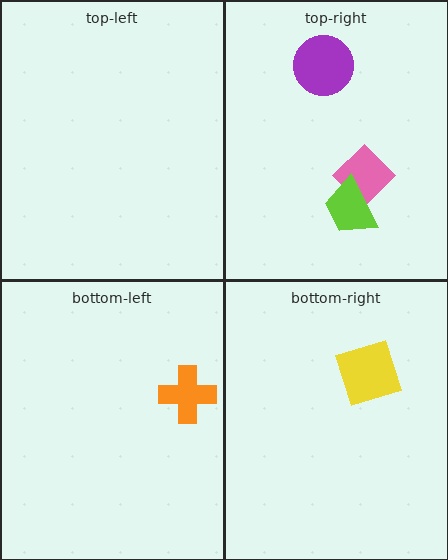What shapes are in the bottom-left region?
The orange cross.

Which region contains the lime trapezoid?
The top-right region.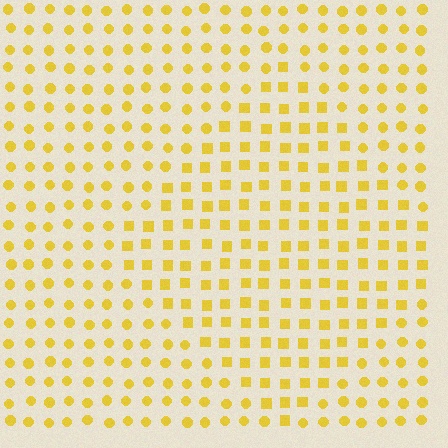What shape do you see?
I see a diamond.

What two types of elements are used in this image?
The image uses squares inside the diamond region and circles outside it.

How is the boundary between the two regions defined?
The boundary is defined by a change in element shape: squares inside vs. circles outside. All elements share the same color and spacing.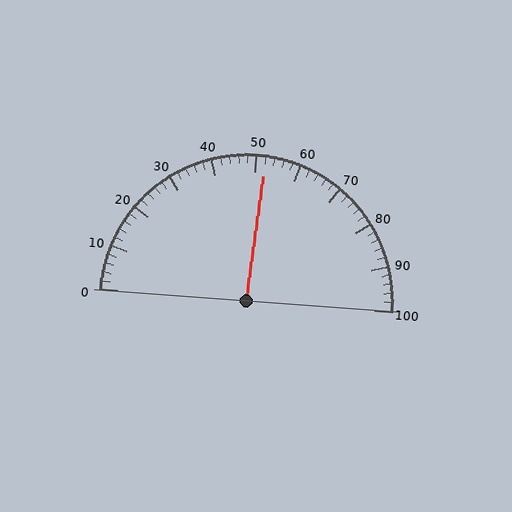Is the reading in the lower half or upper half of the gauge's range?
The reading is in the upper half of the range (0 to 100).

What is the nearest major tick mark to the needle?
The nearest major tick mark is 50.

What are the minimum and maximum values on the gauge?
The gauge ranges from 0 to 100.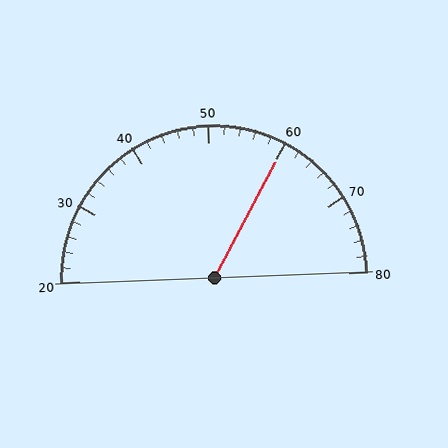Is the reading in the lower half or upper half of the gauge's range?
The reading is in the upper half of the range (20 to 80).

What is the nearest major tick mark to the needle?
The nearest major tick mark is 60.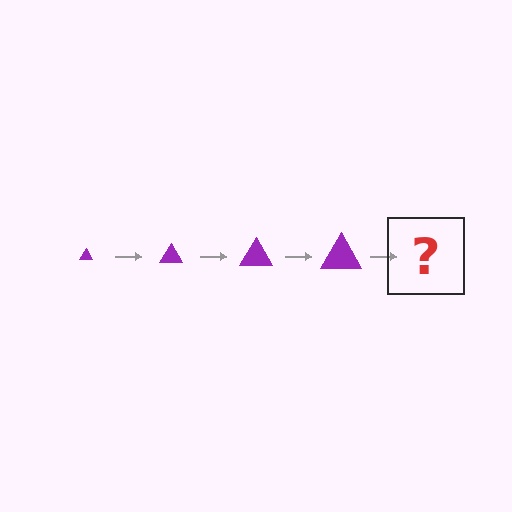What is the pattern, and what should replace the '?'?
The pattern is that the triangle gets progressively larger each step. The '?' should be a purple triangle, larger than the previous one.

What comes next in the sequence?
The next element should be a purple triangle, larger than the previous one.